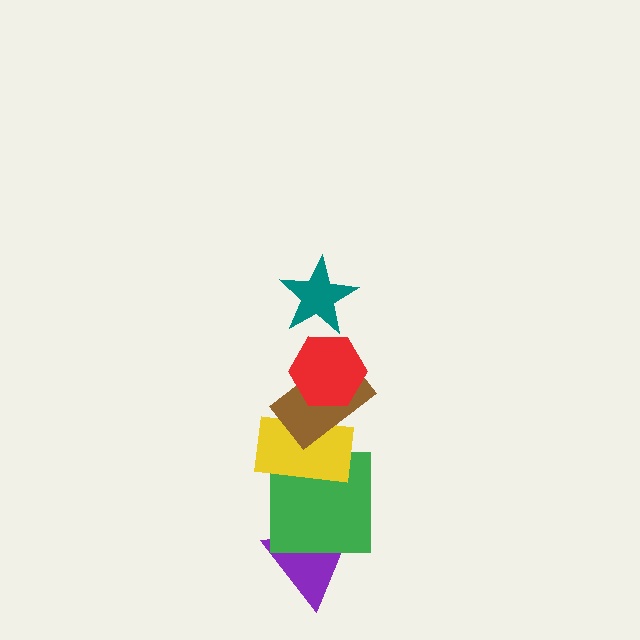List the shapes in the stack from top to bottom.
From top to bottom: the teal star, the red hexagon, the brown rectangle, the yellow rectangle, the green square, the purple triangle.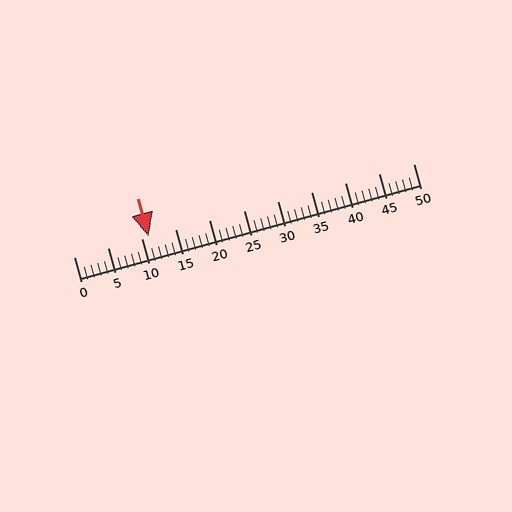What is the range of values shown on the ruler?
The ruler shows values from 0 to 50.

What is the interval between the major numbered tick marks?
The major tick marks are spaced 5 units apart.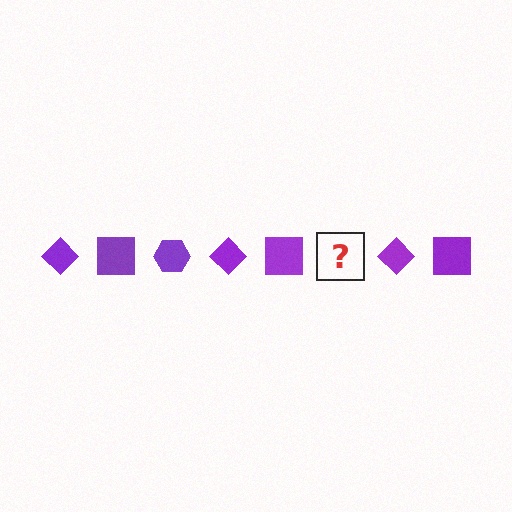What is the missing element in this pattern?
The missing element is a purple hexagon.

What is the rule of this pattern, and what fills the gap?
The rule is that the pattern cycles through diamond, square, hexagon shapes in purple. The gap should be filled with a purple hexagon.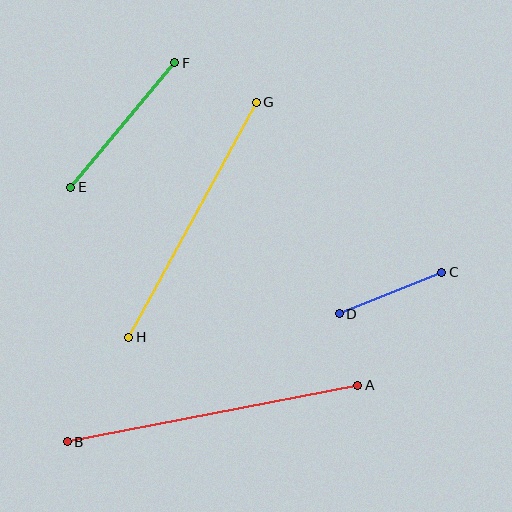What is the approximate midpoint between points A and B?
The midpoint is at approximately (213, 414) pixels.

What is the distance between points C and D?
The distance is approximately 111 pixels.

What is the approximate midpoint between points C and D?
The midpoint is at approximately (391, 293) pixels.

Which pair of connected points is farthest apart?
Points A and B are farthest apart.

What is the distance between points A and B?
The distance is approximately 296 pixels.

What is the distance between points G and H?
The distance is approximately 268 pixels.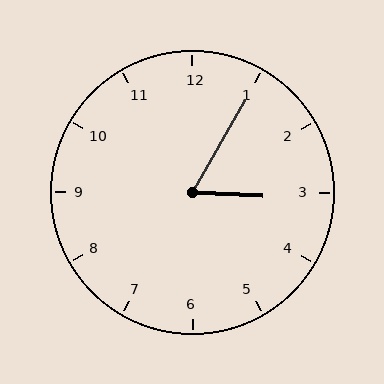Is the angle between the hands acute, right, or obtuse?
It is acute.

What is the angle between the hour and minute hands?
Approximately 62 degrees.